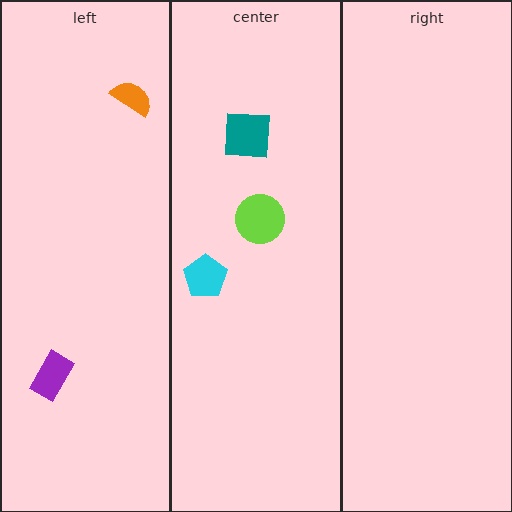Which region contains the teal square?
The center region.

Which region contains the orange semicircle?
The left region.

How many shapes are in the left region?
2.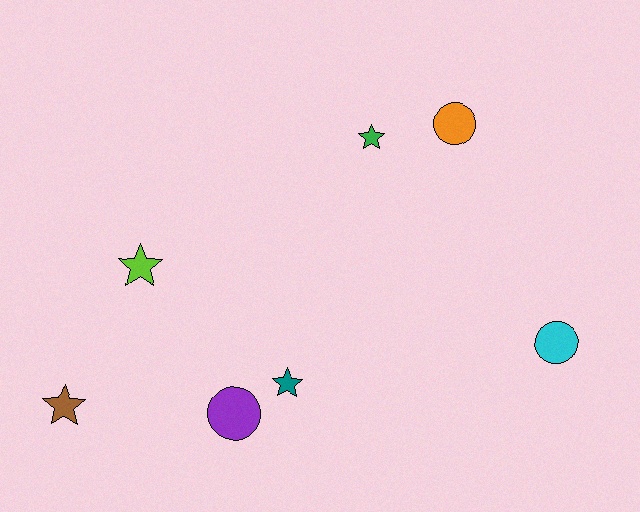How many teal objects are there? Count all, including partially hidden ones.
There is 1 teal object.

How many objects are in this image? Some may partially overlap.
There are 7 objects.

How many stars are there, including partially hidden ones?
There are 4 stars.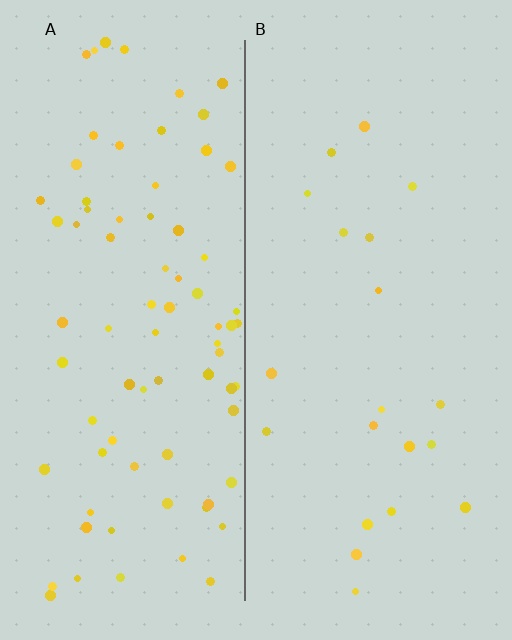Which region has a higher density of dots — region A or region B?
A (the left).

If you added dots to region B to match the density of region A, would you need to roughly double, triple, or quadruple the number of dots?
Approximately quadruple.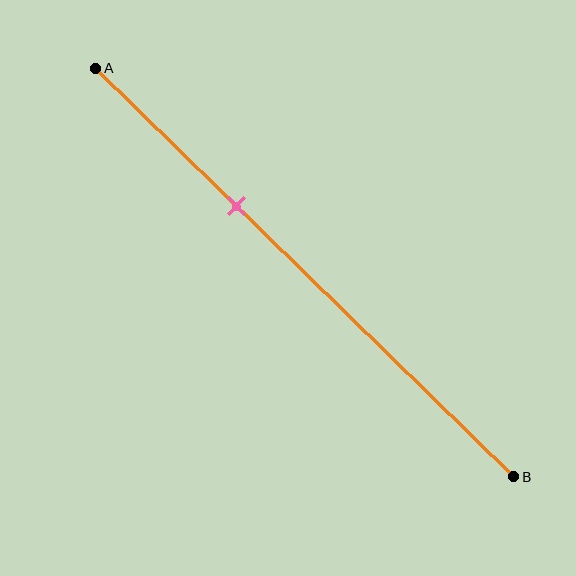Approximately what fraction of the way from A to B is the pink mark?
The pink mark is approximately 35% of the way from A to B.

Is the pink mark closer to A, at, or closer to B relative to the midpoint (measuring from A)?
The pink mark is closer to point A than the midpoint of segment AB.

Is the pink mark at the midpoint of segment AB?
No, the mark is at about 35% from A, not at the 50% midpoint.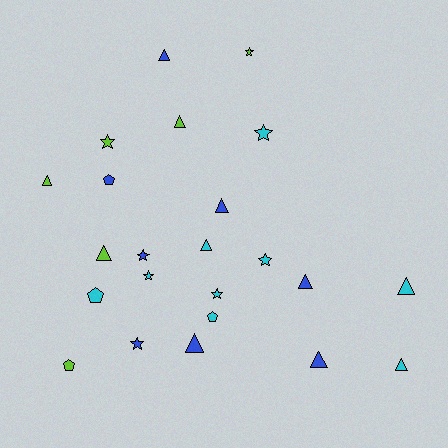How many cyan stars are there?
There are 4 cyan stars.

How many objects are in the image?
There are 23 objects.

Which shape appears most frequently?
Triangle, with 11 objects.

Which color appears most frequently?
Cyan, with 9 objects.